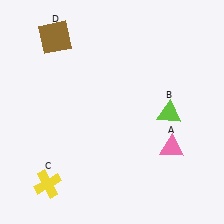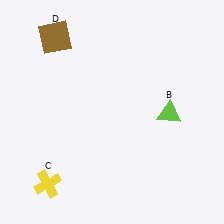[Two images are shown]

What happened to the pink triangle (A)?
The pink triangle (A) was removed in Image 2. It was in the bottom-right area of Image 1.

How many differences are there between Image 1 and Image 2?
There is 1 difference between the two images.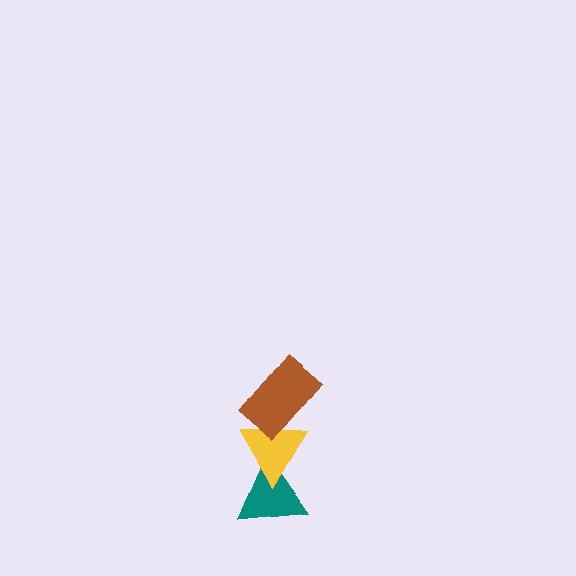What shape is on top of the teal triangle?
The yellow triangle is on top of the teal triangle.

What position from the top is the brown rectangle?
The brown rectangle is 1st from the top.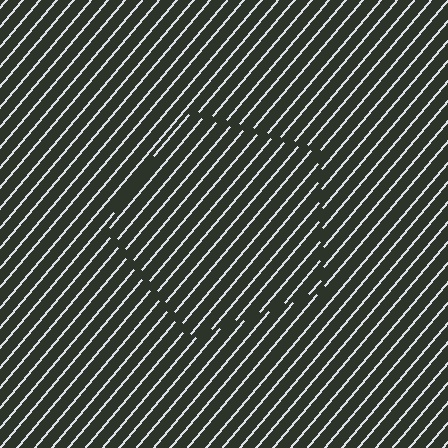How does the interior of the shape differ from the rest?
The interior of the shape contains the same grating, shifted by half a period — the contour is defined by the phase discontinuity where line-ends from the inner and outer gratings abut.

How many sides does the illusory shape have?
5 sides — the line-ends trace a pentagon.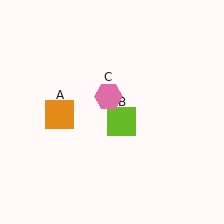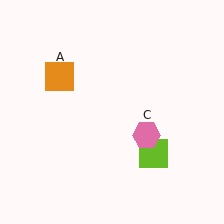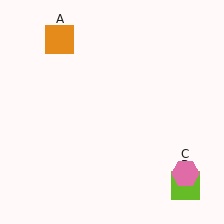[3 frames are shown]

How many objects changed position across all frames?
3 objects changed position: orange square (object A), lime square (object B), pink hexagon (object C).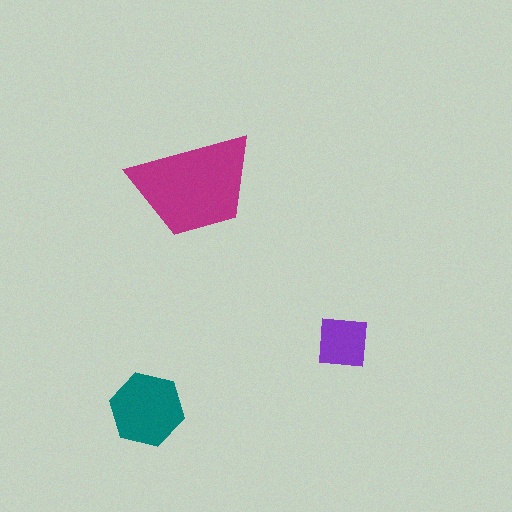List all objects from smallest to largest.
The purple square, the teal hexagon, the magenta trapezoid.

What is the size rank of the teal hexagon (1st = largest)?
2nd.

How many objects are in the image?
There are 3 objects in the image.